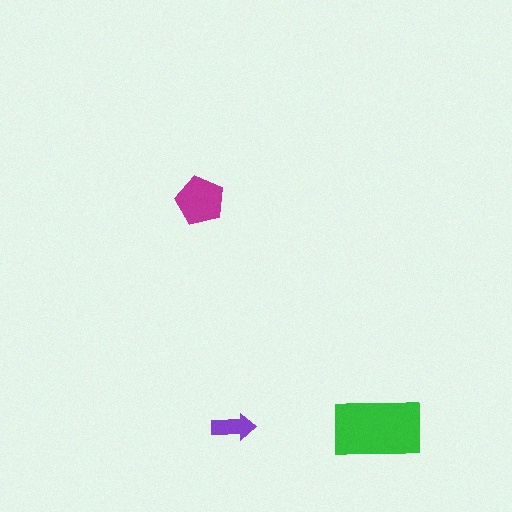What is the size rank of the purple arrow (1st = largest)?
3rd.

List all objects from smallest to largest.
The purple arrow, the magenta pentagon, the green rectangle.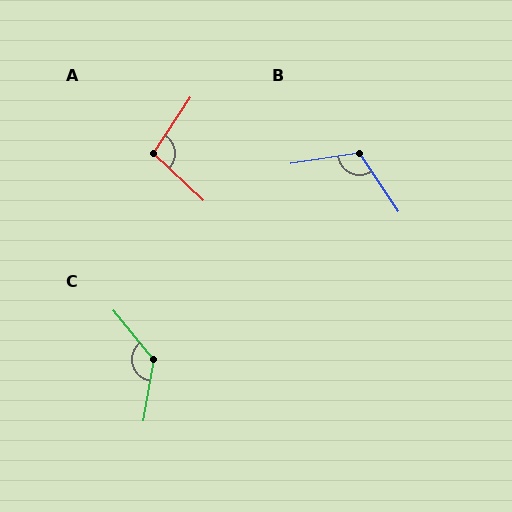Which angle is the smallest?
A, at approximately 99 degrees.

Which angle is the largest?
C, at approximately 132 degrees.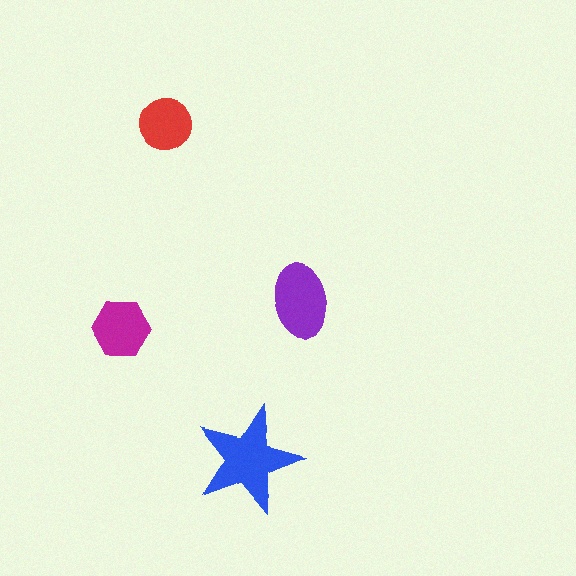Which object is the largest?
The blue star.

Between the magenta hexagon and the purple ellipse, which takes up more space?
The purple ellipse.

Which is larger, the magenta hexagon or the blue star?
The blue star.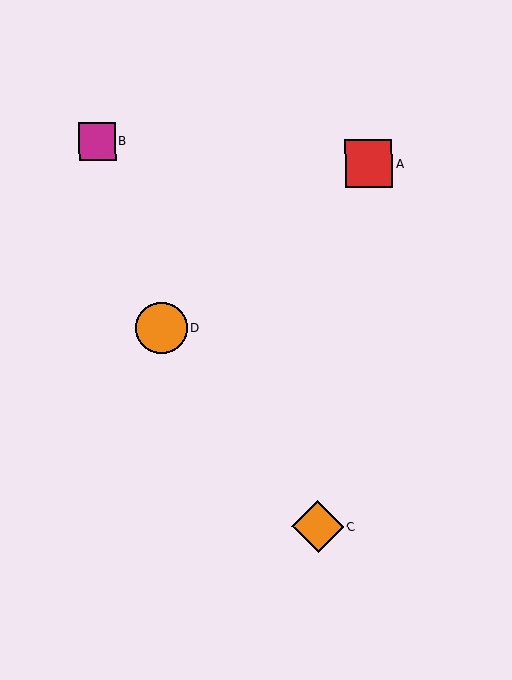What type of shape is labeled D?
Shape D is an orange circle.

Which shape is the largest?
The orange diamond (labeled C) is the largest.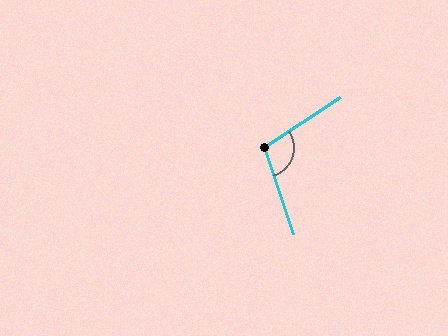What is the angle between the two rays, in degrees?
Approximately 106 degrees.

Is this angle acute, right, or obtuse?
It is obtuse.